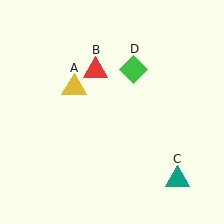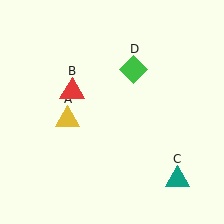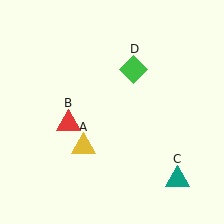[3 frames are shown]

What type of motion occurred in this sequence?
The yellow triangle (object A), red triangle (object B) rotated counterclockwise around the center of the scene.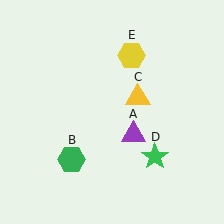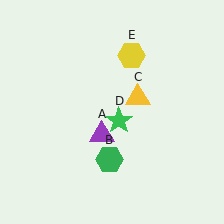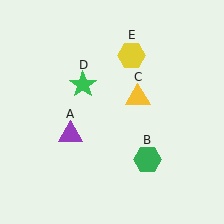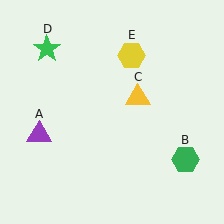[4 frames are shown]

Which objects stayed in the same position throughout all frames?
Yellow triangle (object C) and yellow hexagon (object E) remained stationary.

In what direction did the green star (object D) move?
The green star (object D) moved up and to the left.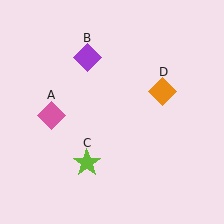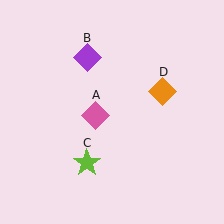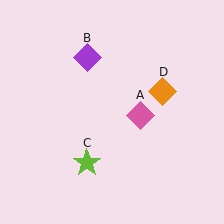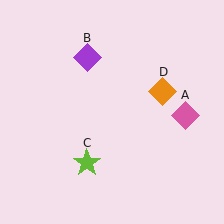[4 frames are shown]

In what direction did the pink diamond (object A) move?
The pink diamond (object A) moved right.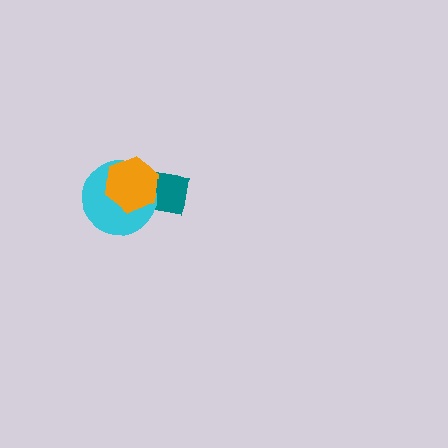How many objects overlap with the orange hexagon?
2 objects overlap with the orange hexagon.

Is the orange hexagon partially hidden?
No, no other shape covers it.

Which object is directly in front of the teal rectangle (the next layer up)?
The cyan circle is directly in front of the teal rectangle.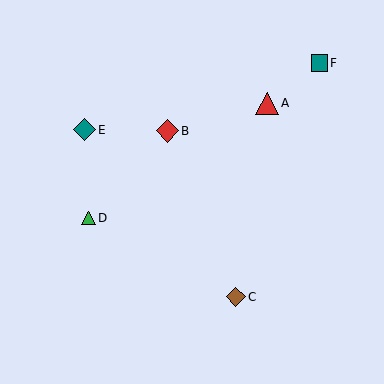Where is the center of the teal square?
The center of the teal square is at (319, 63).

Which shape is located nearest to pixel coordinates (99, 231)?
The green triangle (labeled D) at (89, 218) is nearest to that location.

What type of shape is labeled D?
Shape D is a green triangle.